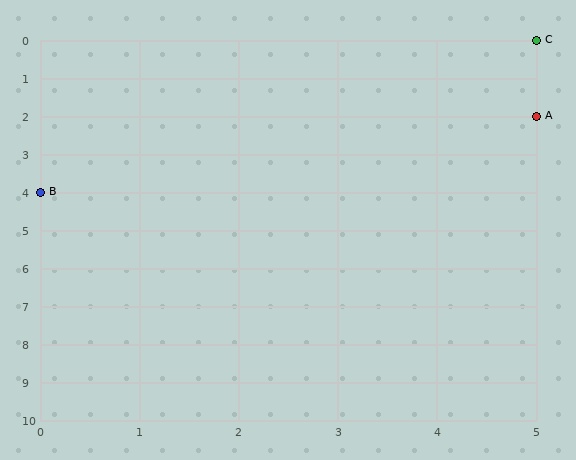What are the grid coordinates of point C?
Point C is at grid coordinates (5, 0).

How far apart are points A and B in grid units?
Points A and B are 5 columns and 2 rows apart (about 5.4 grid units diagonally).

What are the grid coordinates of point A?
Point A is at grid coordinates (5, 2).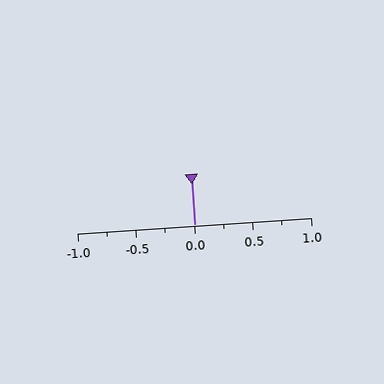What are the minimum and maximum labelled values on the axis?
The axis runs from -1.0 to 1.0.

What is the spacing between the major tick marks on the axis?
The major ticks are spaced 0.5 apart.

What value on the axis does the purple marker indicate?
The marker indicates approximately 0.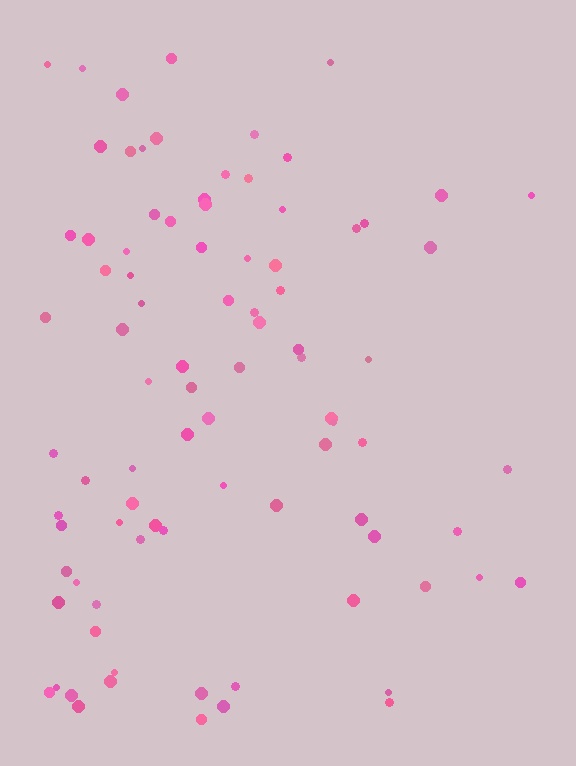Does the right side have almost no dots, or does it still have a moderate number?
Still a moderate number, just noticeably fewer than the left.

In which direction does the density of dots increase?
From right to left, with the left side densest.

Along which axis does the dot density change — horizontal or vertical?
Horizontal.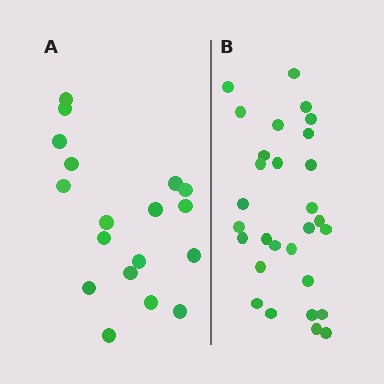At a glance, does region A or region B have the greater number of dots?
Region B (the right region) has more dots.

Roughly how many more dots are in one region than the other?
Region B has roughly 12 or so more dots than region A.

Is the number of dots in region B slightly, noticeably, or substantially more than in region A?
Region B has substantially more. The ratio is roughly 1.6 to 1.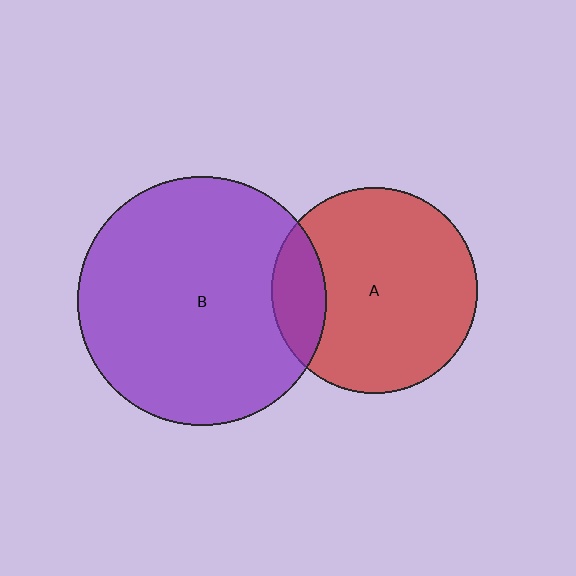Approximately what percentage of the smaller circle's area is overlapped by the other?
Approximately 15%.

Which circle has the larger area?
Circle B (purple).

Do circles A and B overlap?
Yes.